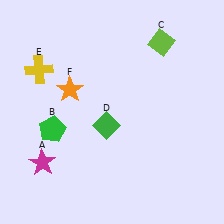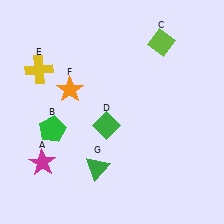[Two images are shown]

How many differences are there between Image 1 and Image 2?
There is 1 difference between the two images.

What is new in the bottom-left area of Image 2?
A green triangle (G) was added in the bottom-left area of Image 2.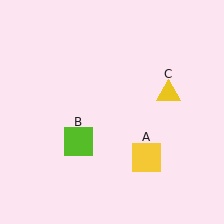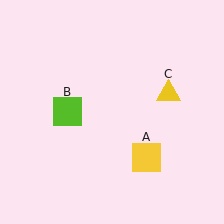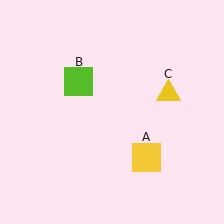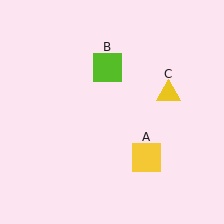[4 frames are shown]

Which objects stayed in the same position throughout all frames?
Yellow square (object A) and yellow triangle (object C) remained stationary.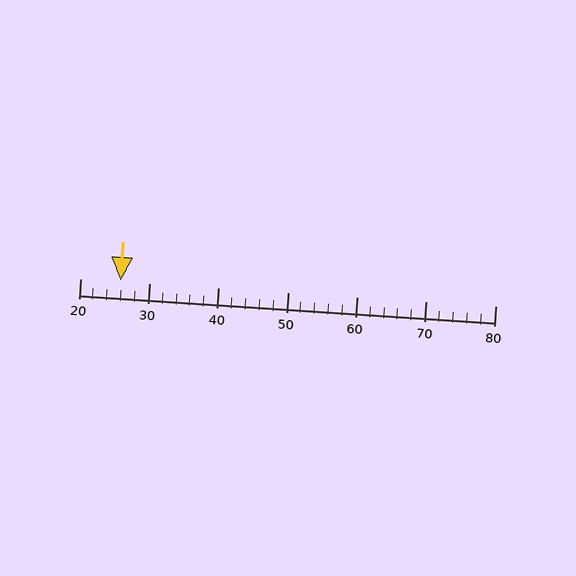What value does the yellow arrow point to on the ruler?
The yellow arrow points to approximately 26.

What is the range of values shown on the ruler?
The ruler shows values from 20 to 80.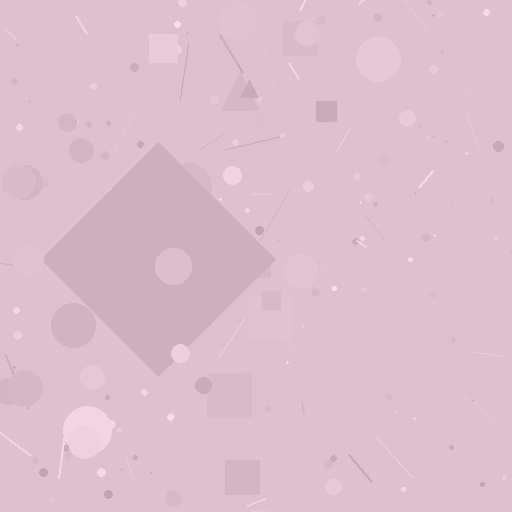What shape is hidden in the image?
A diamond is hidden in the image.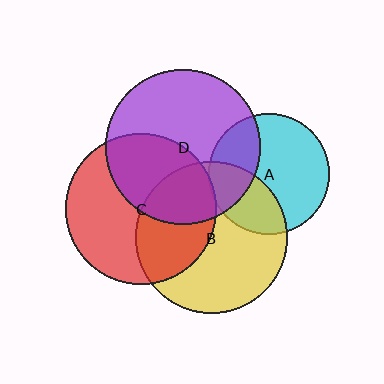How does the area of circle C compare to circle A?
Approximately 1.6 times.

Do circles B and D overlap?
Yes.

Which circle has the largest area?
Circle D (purple).